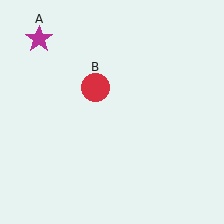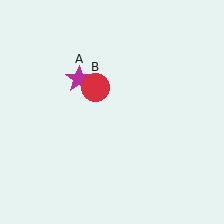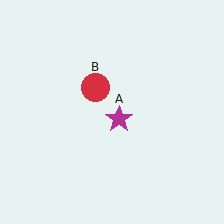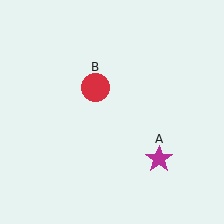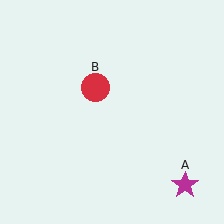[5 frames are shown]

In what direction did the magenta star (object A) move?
The magenta star (object A) moved down and to the right.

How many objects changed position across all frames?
1 object changed position: magenta star (object A).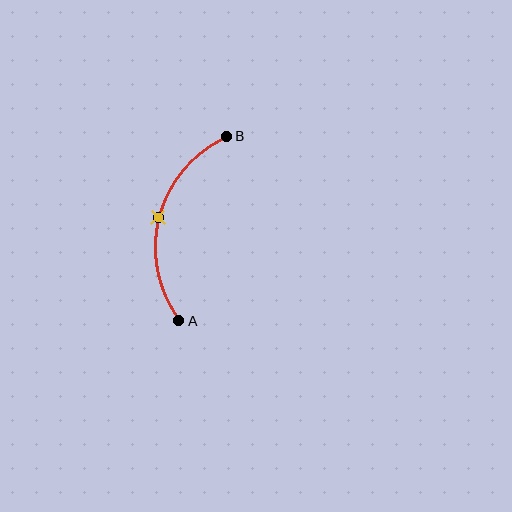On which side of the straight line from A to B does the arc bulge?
The arc bulges to the left of the straight line connecting A and B.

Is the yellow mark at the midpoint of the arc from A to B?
Yes. The yellow mark lies on the arc at equal arc-length from both A and B — it is the arc midpoint.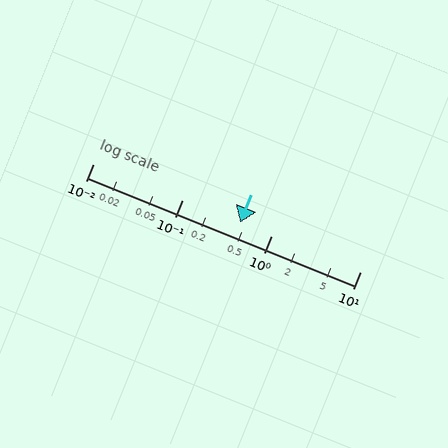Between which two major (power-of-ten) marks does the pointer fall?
The pointer is between 0.1 and 1.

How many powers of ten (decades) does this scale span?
The scale spans 3 decades, from 0.01 to 10.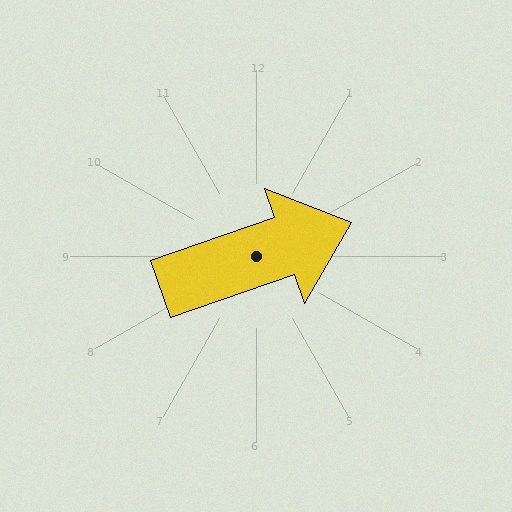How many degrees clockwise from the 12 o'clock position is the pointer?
Approximately 71 degrees.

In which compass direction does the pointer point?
East.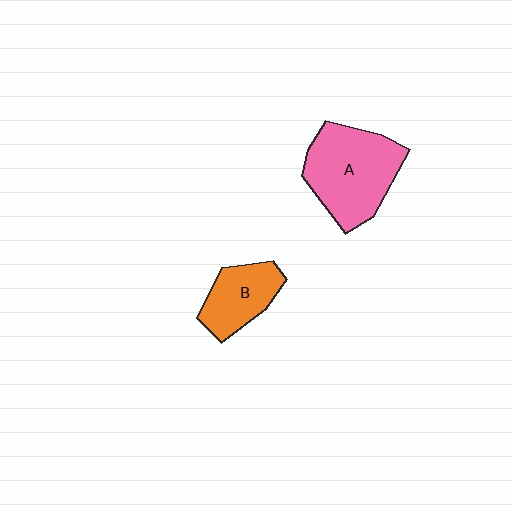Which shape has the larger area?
Shape A (pink).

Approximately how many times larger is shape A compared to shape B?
Approximately 1.7 times.